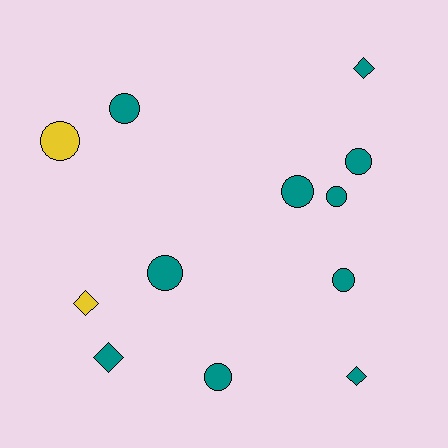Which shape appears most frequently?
Circle, with 8 objects.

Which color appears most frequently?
Teal, with 10 objects.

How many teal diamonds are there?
There are 3 teal diamonds.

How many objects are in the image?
There are 12 objects.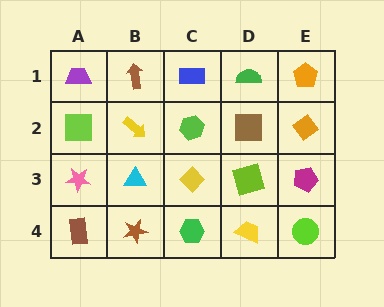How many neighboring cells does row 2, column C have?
4.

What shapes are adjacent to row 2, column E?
An orange pentagon (row 1, column E), a magenta pentagon (row 3, column E), a brown square (row 2, column D).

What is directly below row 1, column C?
A lime hexagon.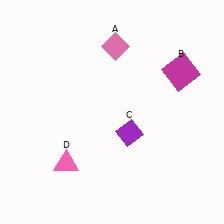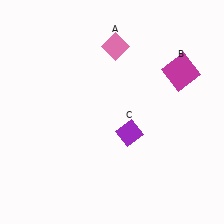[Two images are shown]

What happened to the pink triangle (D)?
The pink triangle (D) was removed in Image 2. It was in the bottom-left area of Image 1.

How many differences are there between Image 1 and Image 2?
There is 1 difference between the two images.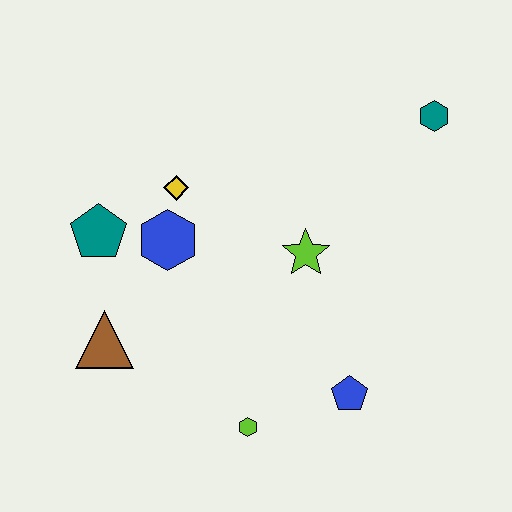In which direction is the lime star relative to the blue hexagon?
The lime star is to the right of the blue hexagon.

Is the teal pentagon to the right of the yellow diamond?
No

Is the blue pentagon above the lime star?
No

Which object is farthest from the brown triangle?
The teal hexagon is farthest from the brown triangle.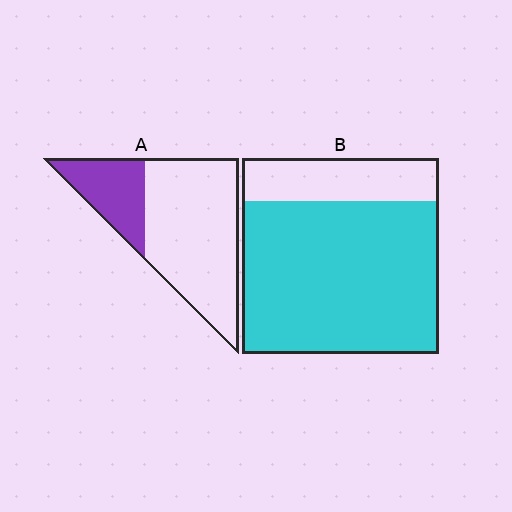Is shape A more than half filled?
No.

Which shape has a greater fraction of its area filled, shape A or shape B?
Shape B.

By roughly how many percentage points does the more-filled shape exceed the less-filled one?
By roughly 50 percentage points (B over A).